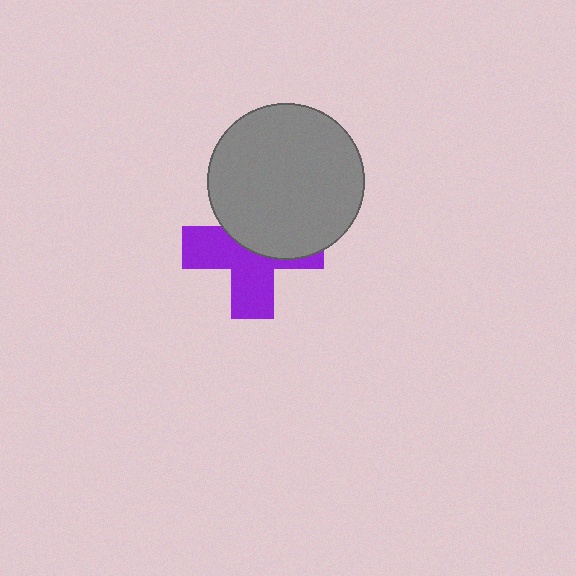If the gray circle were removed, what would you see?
You would see the complete purple cross.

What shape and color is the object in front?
The object in front is a gray circle.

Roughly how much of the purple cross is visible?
About half of it is visible (roughly 54%).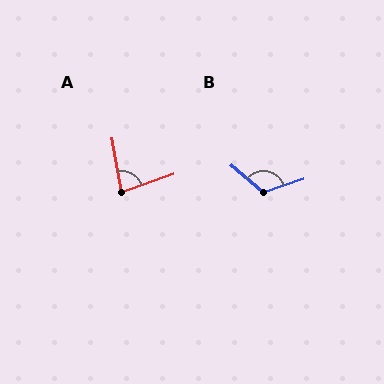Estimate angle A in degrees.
Approximately 81 degrees.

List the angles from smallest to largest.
A (81°), B (122°).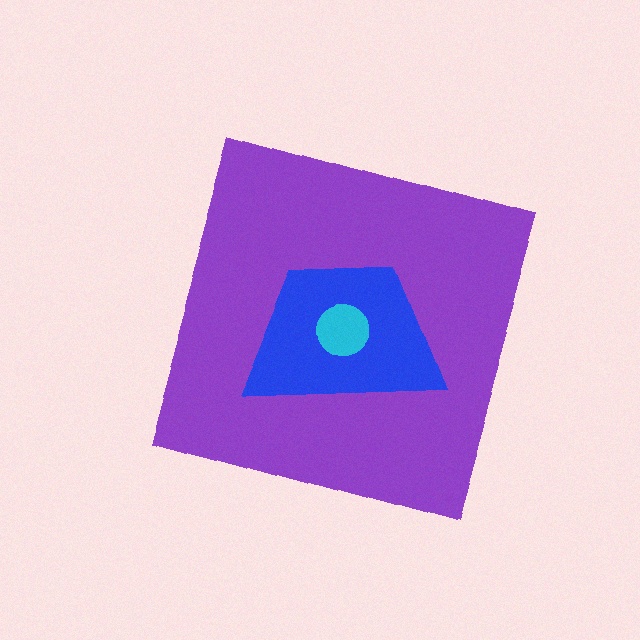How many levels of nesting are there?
3.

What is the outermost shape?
The purple diamond.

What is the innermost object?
The cyan circle.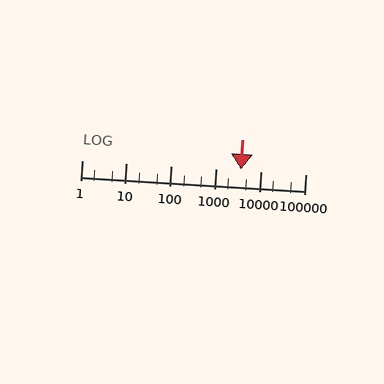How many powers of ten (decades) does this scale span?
The scale spans 5 decades, from 1 to 100000.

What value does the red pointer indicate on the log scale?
The pointer indicates approximately 3700.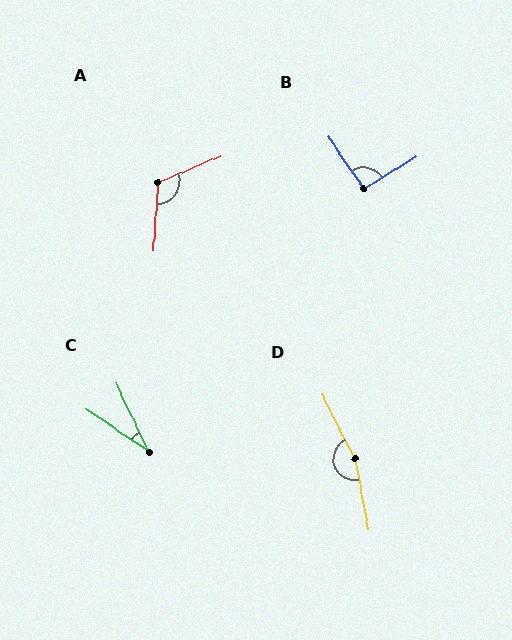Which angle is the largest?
D, at approximately 164 degrees.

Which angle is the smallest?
C, at approximately 30 degrees.